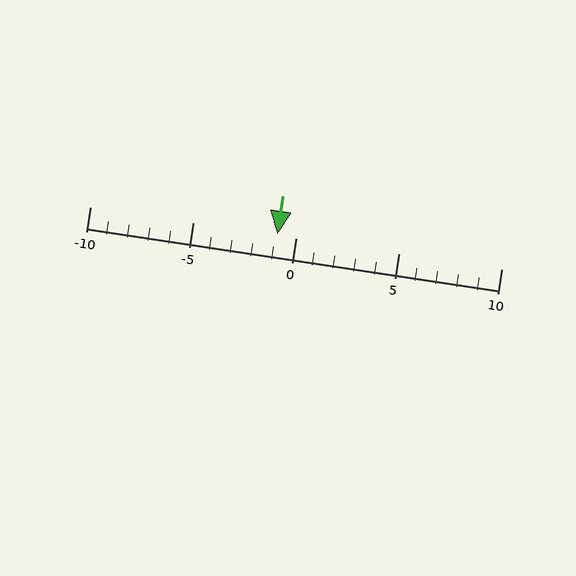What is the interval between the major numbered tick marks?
The major tick marks are spaced 5 units apart.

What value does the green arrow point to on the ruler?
The green arrow points to approximately -1.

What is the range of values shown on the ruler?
The ruler shows values from -10 to 10.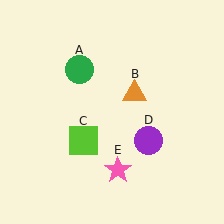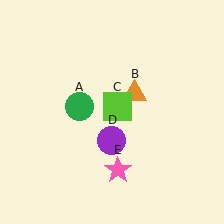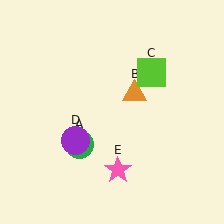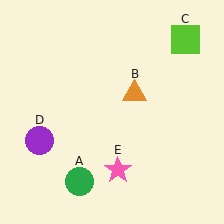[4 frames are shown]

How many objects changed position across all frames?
3 objects changed position: green circle (object A), lime square (object C), purple circle (object D).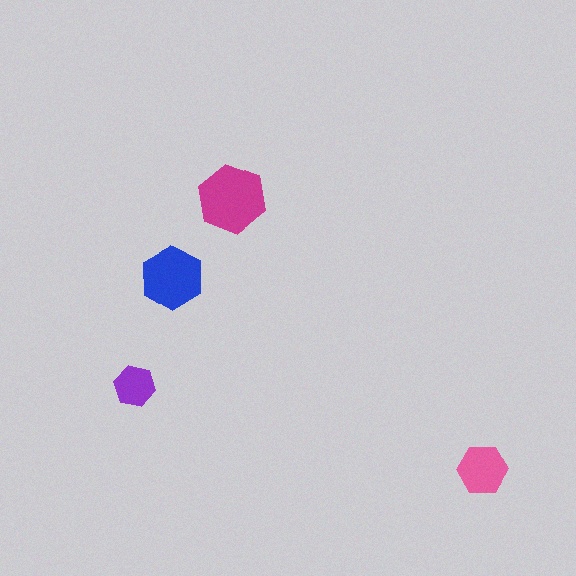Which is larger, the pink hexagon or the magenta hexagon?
The magenta one.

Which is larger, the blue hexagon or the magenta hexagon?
The magenta one.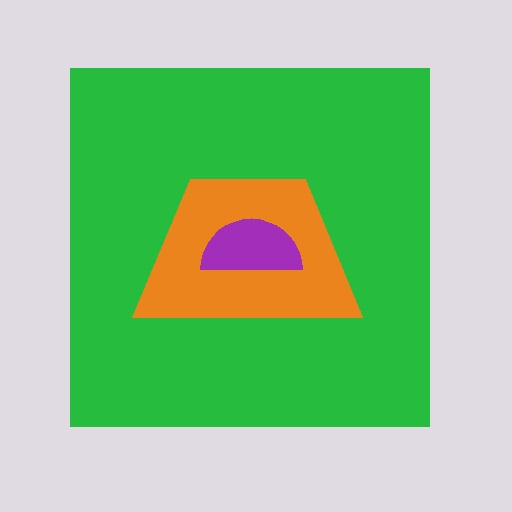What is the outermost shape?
The green square.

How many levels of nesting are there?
3.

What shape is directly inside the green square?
The orange trapezoid.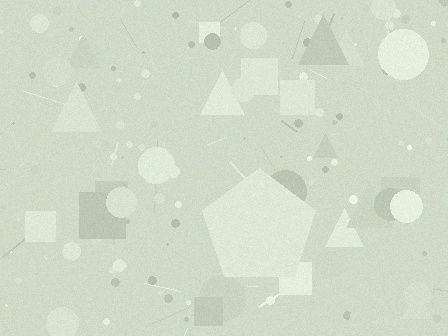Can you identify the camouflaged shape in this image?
The camouflaged shape is a pentagon.